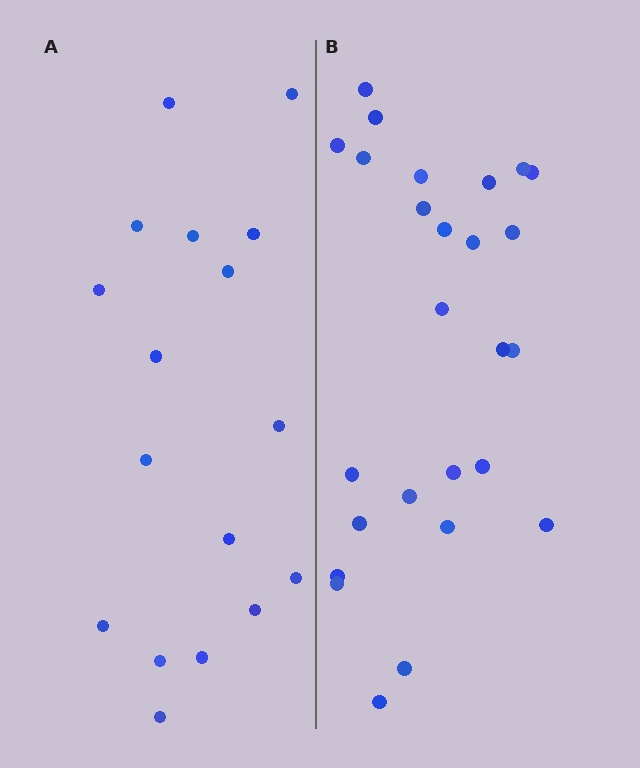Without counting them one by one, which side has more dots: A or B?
Region B (the right region) has more dots.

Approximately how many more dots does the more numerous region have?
Region B has roughly 8 or so more dots than region A.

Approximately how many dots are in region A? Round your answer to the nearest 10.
About 20 dots. (The exact count is 17, which rounds to 20.)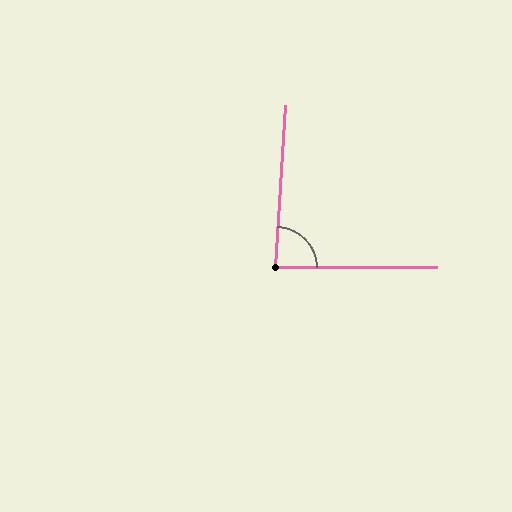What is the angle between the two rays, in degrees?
Approximately 87 degrees.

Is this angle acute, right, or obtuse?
It is approximately a right angle.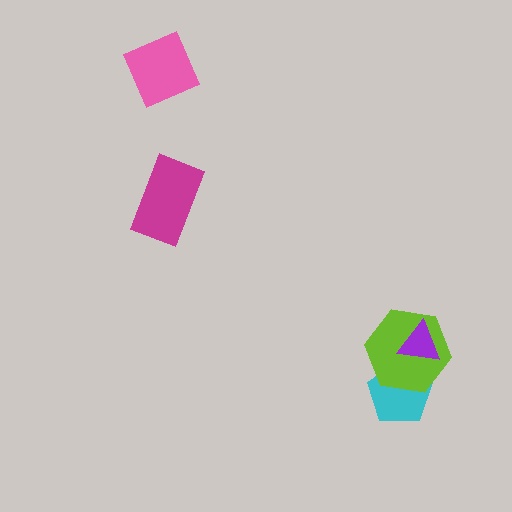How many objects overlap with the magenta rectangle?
0 objects overlap with the magenta rectangle.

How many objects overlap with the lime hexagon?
2 objects overlap with the lime hexagon.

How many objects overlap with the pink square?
0 objects overlap with the pink square.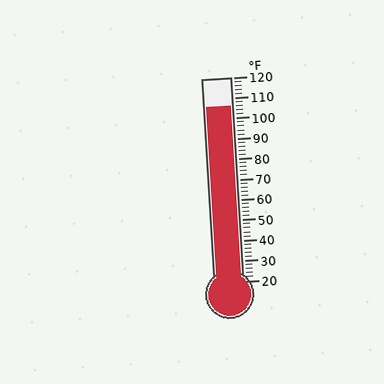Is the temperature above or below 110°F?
The temperature is below 110°F.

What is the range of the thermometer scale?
The thermometer scale ranges from 20°F to 120°F.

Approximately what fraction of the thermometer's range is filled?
The thermometer is filled to approximately 85% of its range.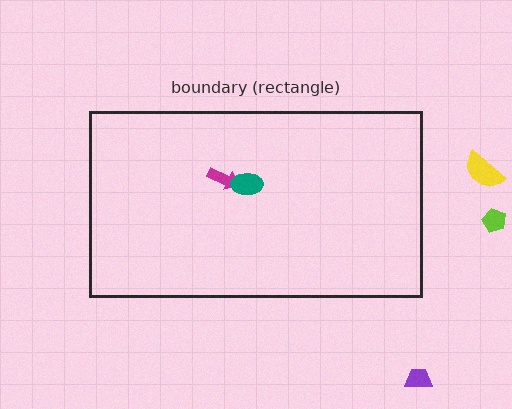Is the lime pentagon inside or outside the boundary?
Outside.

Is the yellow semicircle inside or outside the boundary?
Outside.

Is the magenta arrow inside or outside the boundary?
Inside.